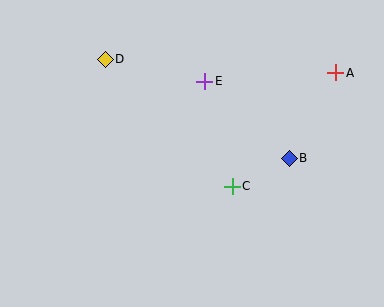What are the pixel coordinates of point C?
Point C is at (232, 186).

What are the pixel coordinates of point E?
Point E is at (205, 81).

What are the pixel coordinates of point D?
Point D is at (105, 59).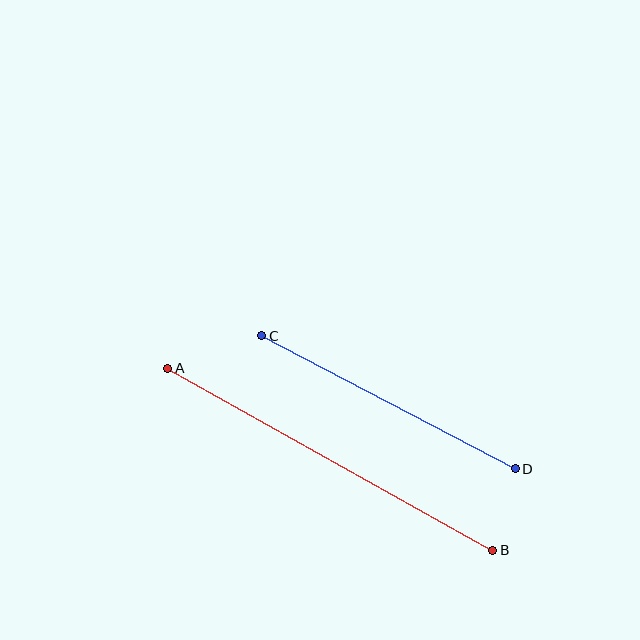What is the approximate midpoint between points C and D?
The midpoint is at approximately (389, 402) pixels.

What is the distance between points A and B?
The distance is approximately 372 pixels.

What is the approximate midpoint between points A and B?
The midpoint is at approximately (330, 459) pixels.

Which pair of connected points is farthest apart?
Points A and B are farthest apart.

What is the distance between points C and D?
The distance is approximately 286 pixels.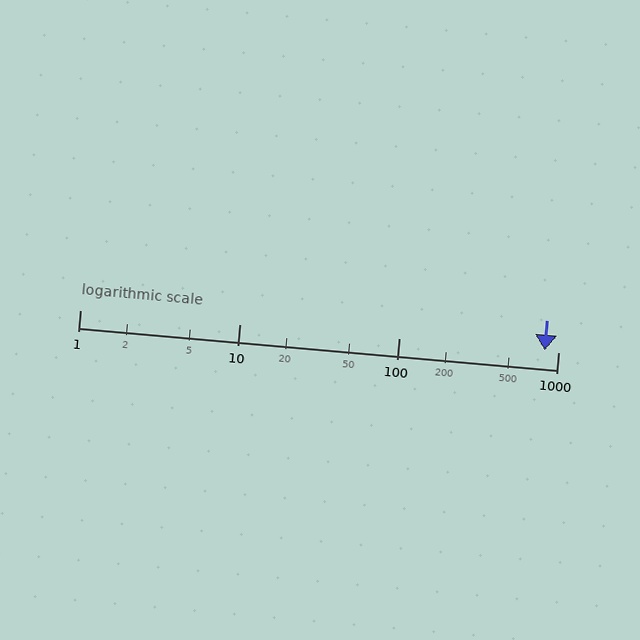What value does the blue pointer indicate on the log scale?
The pointer indicates approximately 820.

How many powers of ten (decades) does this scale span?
The scale spans 3 decades, from 1 to 1000.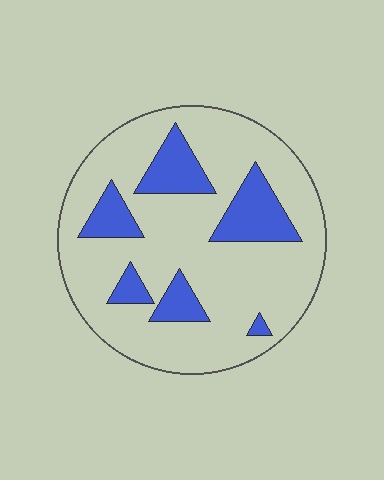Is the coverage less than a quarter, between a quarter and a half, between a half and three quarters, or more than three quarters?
Less than a quarter.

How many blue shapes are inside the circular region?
6.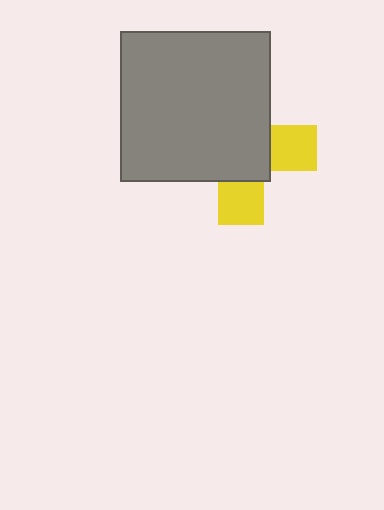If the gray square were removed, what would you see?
You would see the complete yellow cross.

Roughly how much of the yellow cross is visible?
A small part of it is visible (roughly 35%).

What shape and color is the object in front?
The object in front is a gray square.